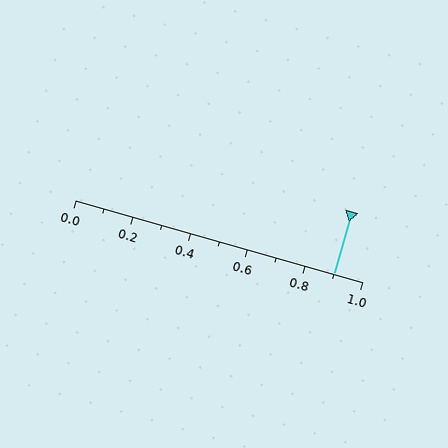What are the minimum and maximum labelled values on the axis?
The axis runs from 0.0 to 1.0.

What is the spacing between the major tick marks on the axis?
The major ticks are spaced 0.2 apart.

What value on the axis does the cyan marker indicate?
The marker indicates approximately 0.9.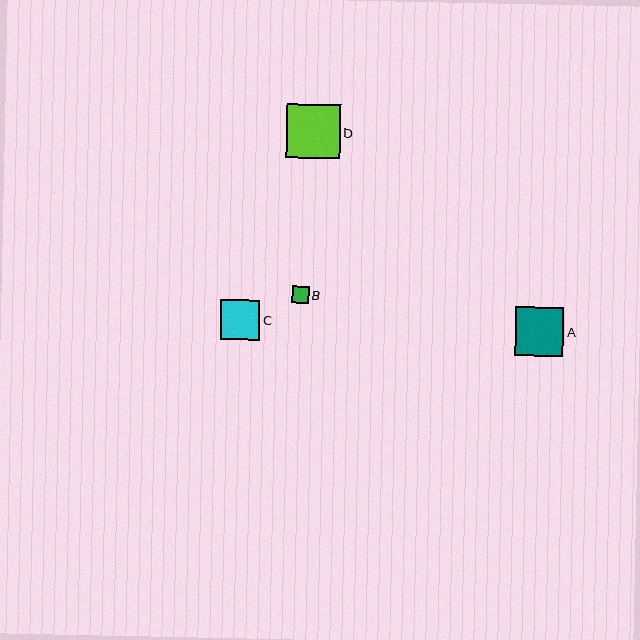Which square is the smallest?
Square B is the smallest with a size of approximately 16 pixels.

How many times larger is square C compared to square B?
Square C is approximately 2.4 times the size of square B.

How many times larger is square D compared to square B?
Square D is approximately 3.3 times the size of square B.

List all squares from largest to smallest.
From largest to smallest: D, A, C, B.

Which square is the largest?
Square D is the largest with a size of approximately 54 pixels.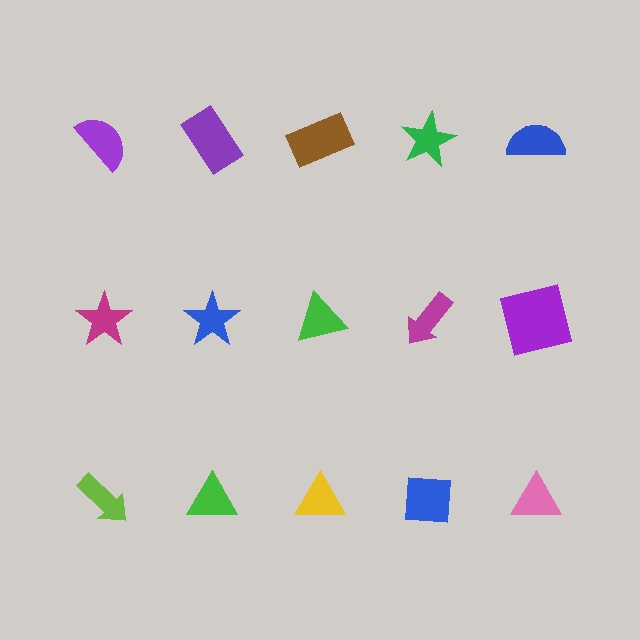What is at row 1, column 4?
A green star.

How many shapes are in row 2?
5 shapes.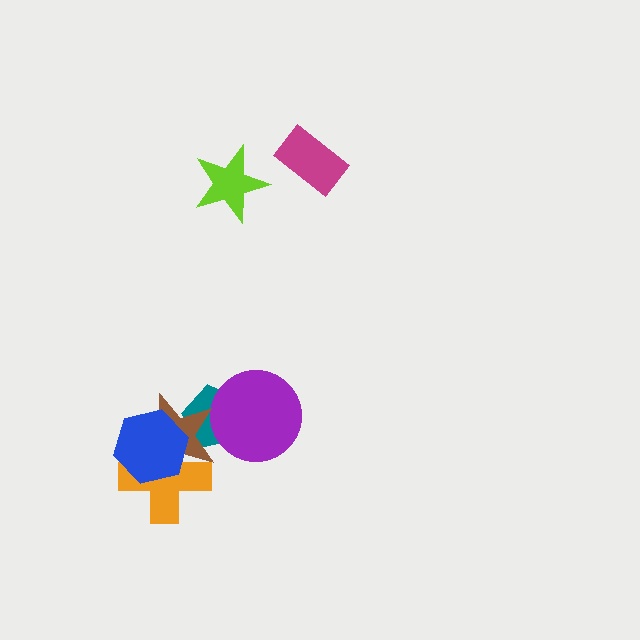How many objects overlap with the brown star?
3 objects overlap with the brown star.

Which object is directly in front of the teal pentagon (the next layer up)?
The purple circle is directly in front of the teal pentagon.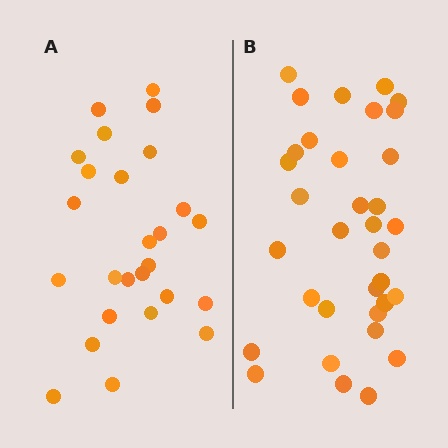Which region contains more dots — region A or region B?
Region B (the right region) has more dots.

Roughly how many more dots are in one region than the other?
Region B has roughly 8 or so more dots than region A.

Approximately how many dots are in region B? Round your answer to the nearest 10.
About 30 dots. (The exact count is 34, which rounds to 30.)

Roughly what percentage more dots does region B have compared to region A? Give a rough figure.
About 30% more.